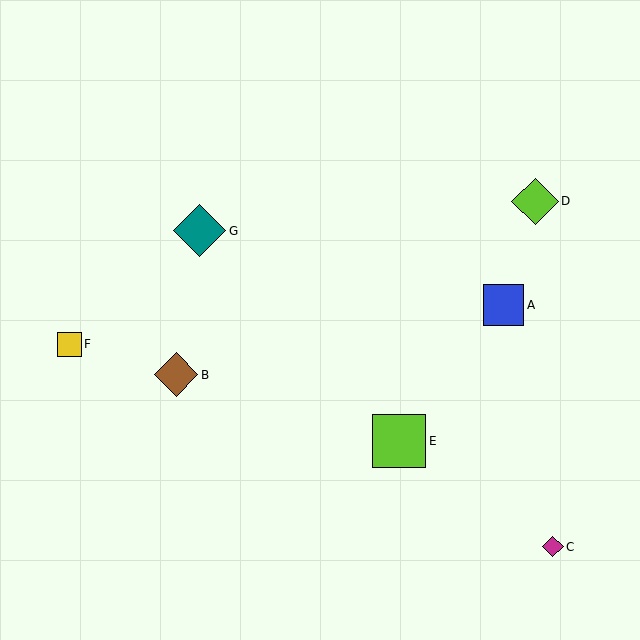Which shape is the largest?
The lime square (labeled E) is the largest.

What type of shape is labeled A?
Shape A is a blue square.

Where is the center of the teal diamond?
The center of the teal diamond is at (199, 231).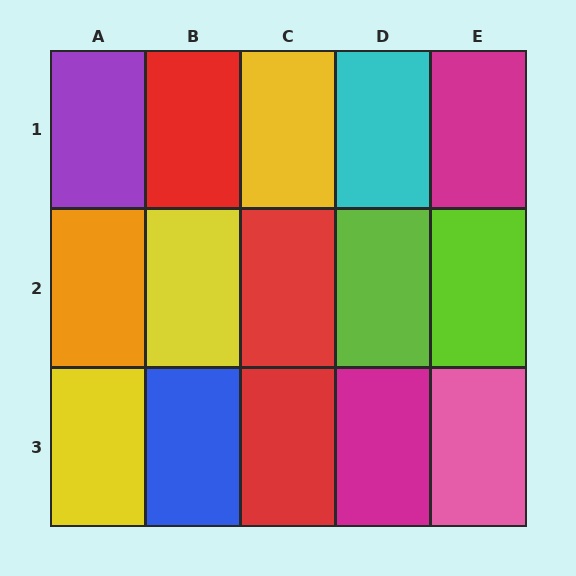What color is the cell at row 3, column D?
Magenta.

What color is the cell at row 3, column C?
Red.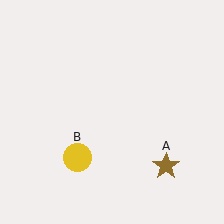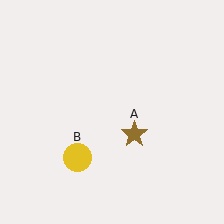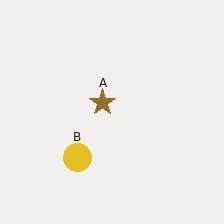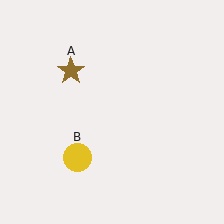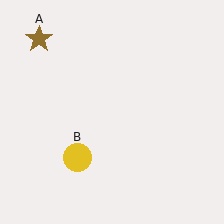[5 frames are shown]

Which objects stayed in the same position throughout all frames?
Yellow circle (object B) remained stationary.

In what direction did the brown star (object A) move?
The brown star (object A) moved up and to the left.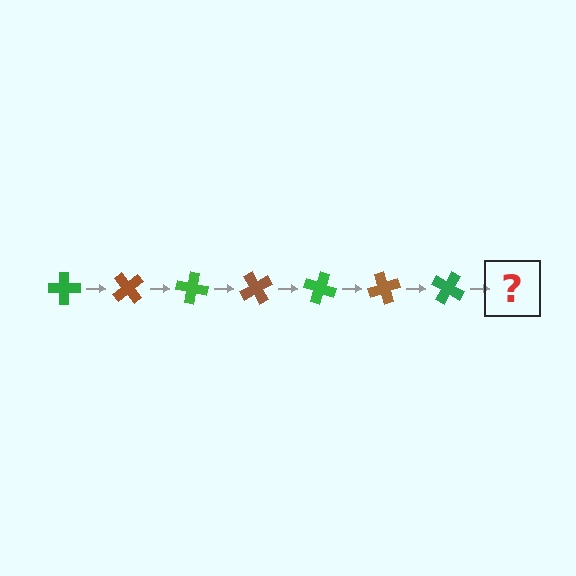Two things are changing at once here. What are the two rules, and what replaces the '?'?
The two rules are that it rotates 50 degrees each step and the color cycles through green and brown. The '?' should be a brown cross, rotated 350 degrees from the start.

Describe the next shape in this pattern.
It should be a brown cross, rotated 350 degrees from the start.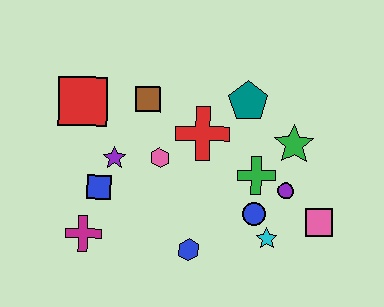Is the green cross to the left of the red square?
No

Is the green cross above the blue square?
Yes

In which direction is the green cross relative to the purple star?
The green cross is to the right of the purple star.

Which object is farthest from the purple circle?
The red square is farthest from the purple circle.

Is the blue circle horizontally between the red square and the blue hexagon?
No